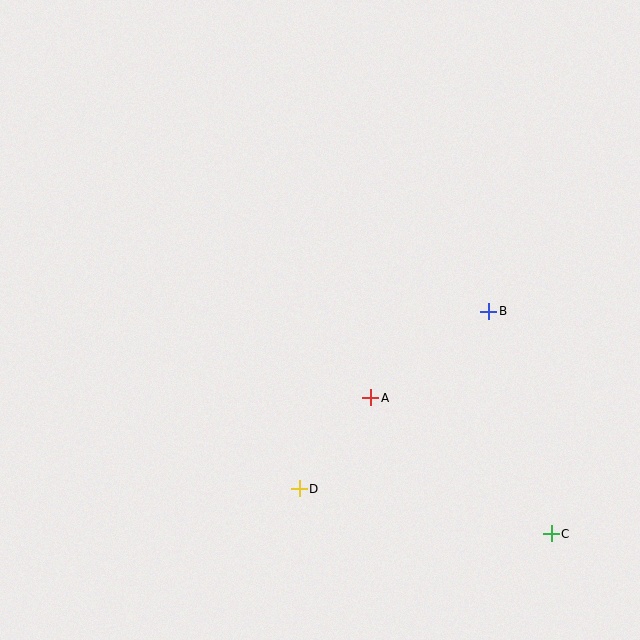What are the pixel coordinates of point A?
Point A is at (371, 398).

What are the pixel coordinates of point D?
Point D is at (299, 489).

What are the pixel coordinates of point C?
Point C is at (551, 534).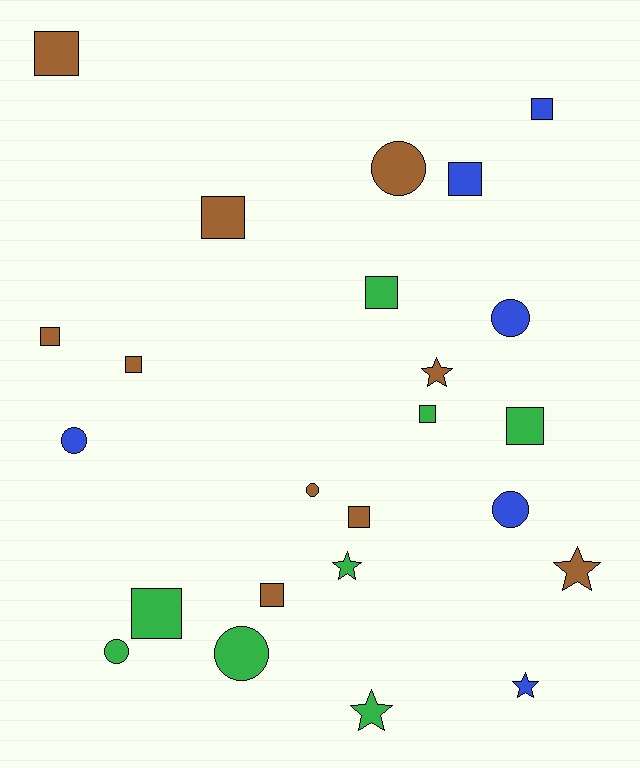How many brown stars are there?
There are 2 brown stars.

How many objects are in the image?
There are 24 objects.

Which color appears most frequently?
Brown, with 10 objects.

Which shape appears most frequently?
Square, with 12 objects.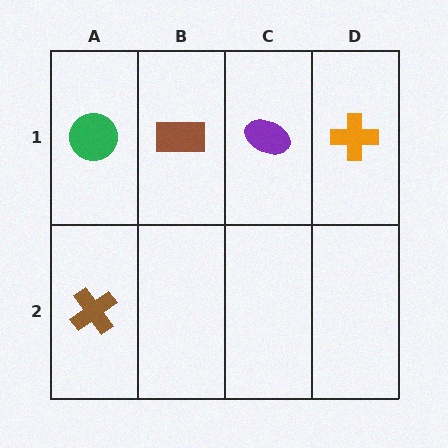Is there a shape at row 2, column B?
No, that cell is empty.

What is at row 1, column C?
A purple ellipse.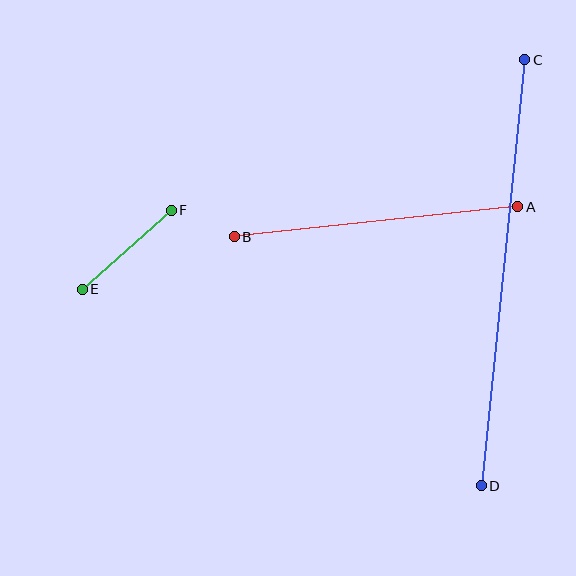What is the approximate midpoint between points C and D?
The midpoint is at approximately (503, 273) pixels.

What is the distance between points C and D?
The distance is approximately 428 pixels.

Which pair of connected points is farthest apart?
Points C and D are farthest apart.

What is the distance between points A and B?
The distance is approximately 285 pixels.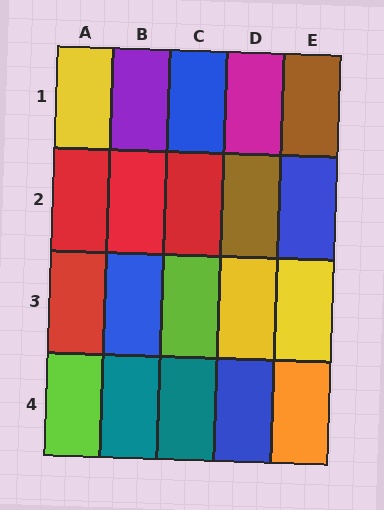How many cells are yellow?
3 cells are yellow.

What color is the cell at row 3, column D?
Yellow.